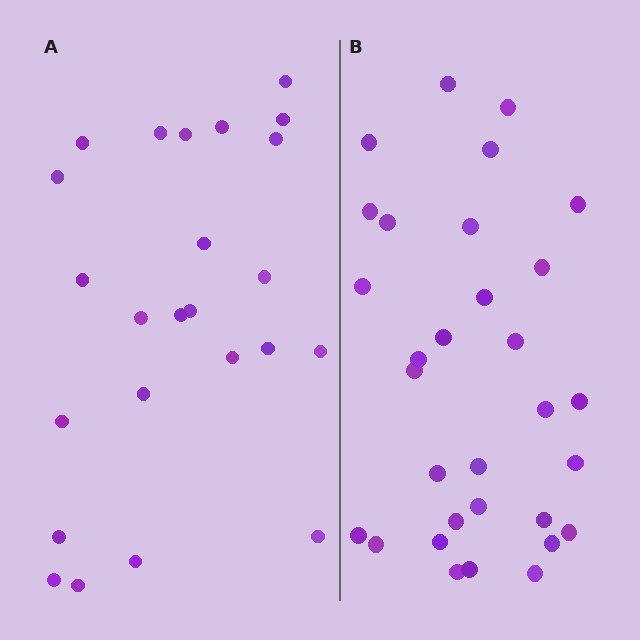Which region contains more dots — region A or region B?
Region B (the right region) has more dots.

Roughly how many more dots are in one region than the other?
Region B has roughly 8 or so more dots than region A.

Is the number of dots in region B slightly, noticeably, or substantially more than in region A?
Region B has noticeably more, but not dramatically so. The ratio is roughly 1.3 to 1.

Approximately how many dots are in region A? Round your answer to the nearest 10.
About 20 dots. (The exact count is 24, which rounds to 20.)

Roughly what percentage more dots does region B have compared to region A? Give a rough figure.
About 30% more.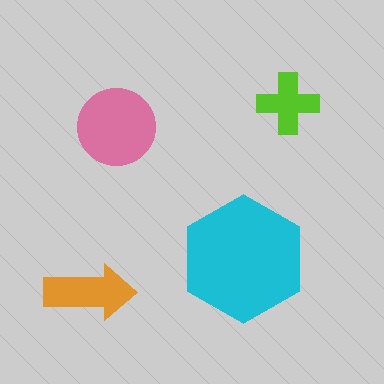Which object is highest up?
The lime cross is topmost.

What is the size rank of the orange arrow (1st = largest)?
3rd.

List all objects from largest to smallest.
The cyan hexagon, the pink circle, the orange arrow, the lime cross.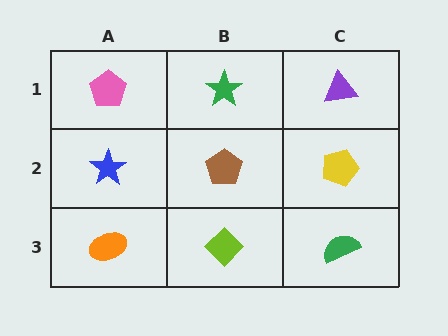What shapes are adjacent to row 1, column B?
A brown pentagon (row 2, column B), a pink pentagon (row 1, column A), a purple triangle (row 1, column C).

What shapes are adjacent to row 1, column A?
A blue star (row 2, column A), a green star (row 1, column B).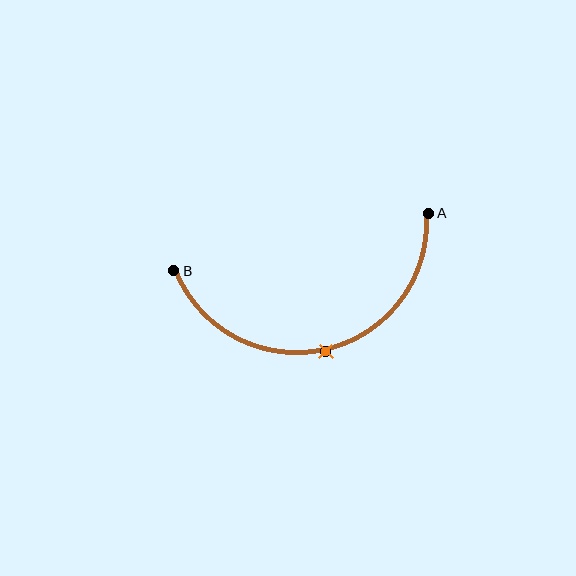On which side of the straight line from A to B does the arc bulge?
The arc bulges below the straight line connecting A and B.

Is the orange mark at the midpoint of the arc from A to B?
Yes. The orange mark lies on the arc at equal arc-length from both A and B — it is the arc midpoint.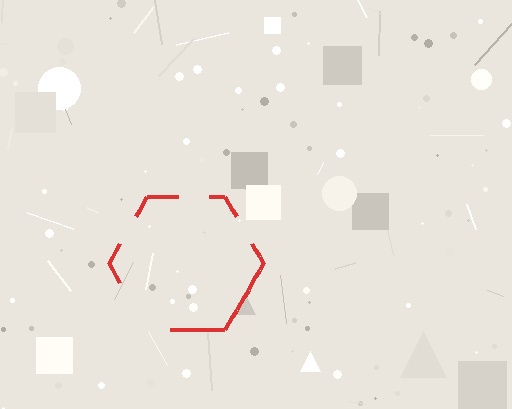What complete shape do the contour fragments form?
The contour fragments form a hexagon.